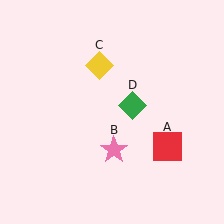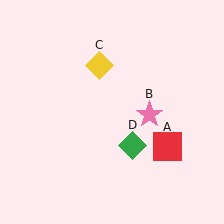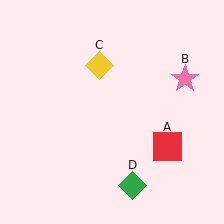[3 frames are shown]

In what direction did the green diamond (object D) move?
The green diamond (object D) moved down.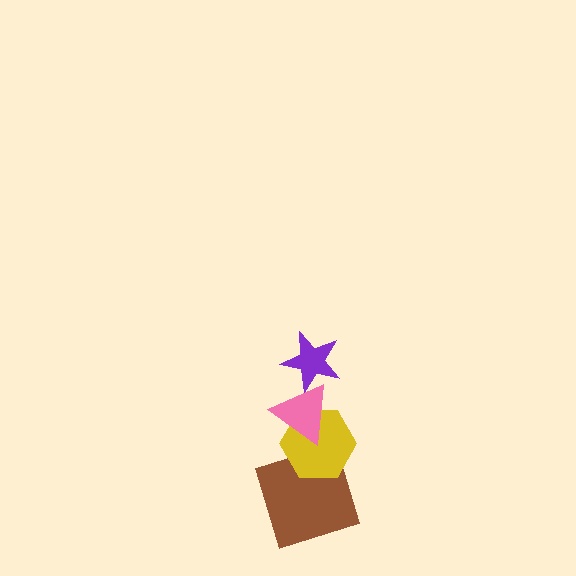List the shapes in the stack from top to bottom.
From top to bottom: the purple star, the pink triangle, the yellow hexagon, the brown square.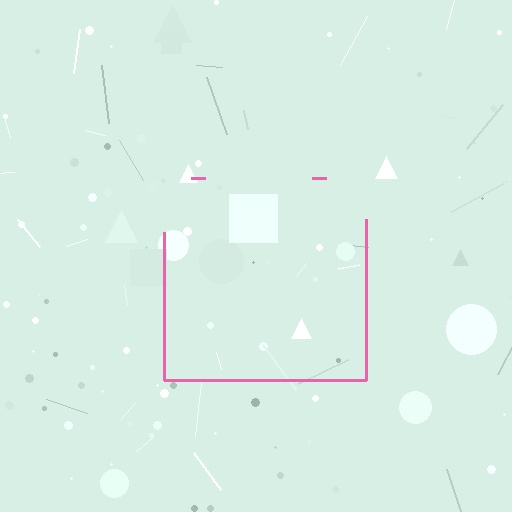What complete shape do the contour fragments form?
The contour fragments form a square.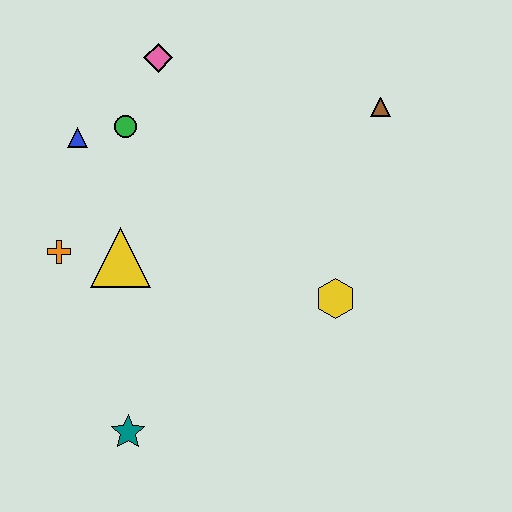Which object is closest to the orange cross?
The yellow triangle is closest to the orange cross.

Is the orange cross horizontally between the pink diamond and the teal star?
No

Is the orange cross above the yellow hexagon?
Yes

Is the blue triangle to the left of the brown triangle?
Yes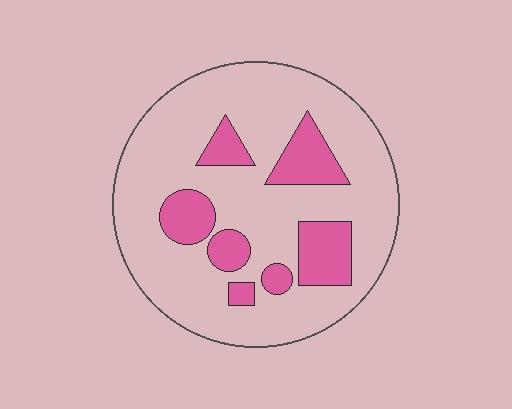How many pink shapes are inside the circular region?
7.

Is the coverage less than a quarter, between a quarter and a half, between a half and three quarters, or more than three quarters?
Less than a quarter.